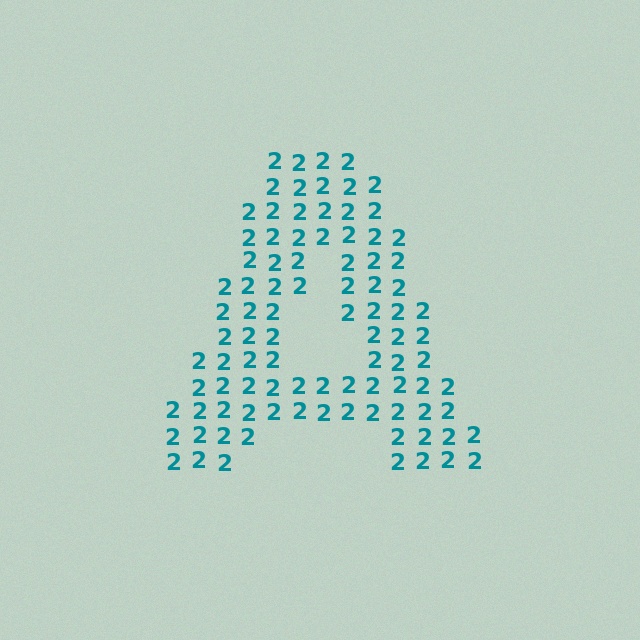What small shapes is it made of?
It is made of small digit 2's.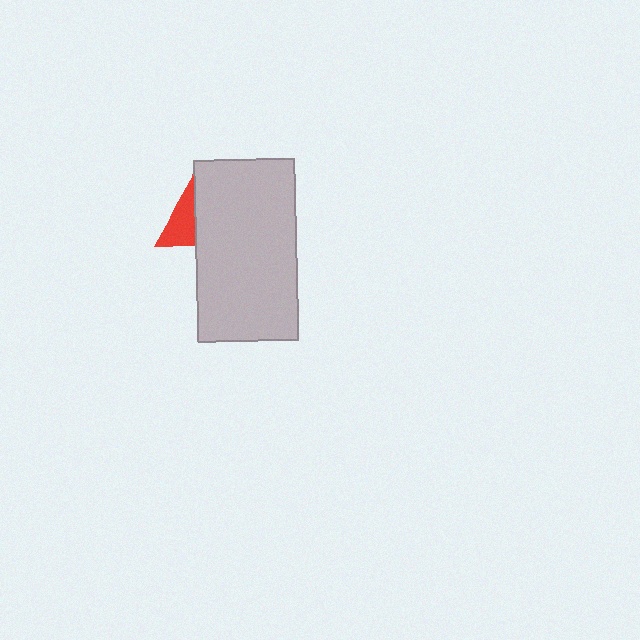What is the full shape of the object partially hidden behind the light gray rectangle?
The partially hidden object is a red triangle.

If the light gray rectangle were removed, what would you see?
You would see the complete red triangle.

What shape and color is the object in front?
The object in front is a light gray rectangle.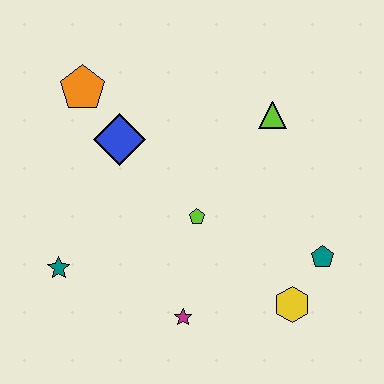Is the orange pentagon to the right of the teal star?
Yes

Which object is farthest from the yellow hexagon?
The orange pentagon is farthest from the yellow hexagon.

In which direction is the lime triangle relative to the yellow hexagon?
The lime triangle is above the yellow hexagon.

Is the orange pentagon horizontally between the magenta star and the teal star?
Yes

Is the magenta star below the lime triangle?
Yes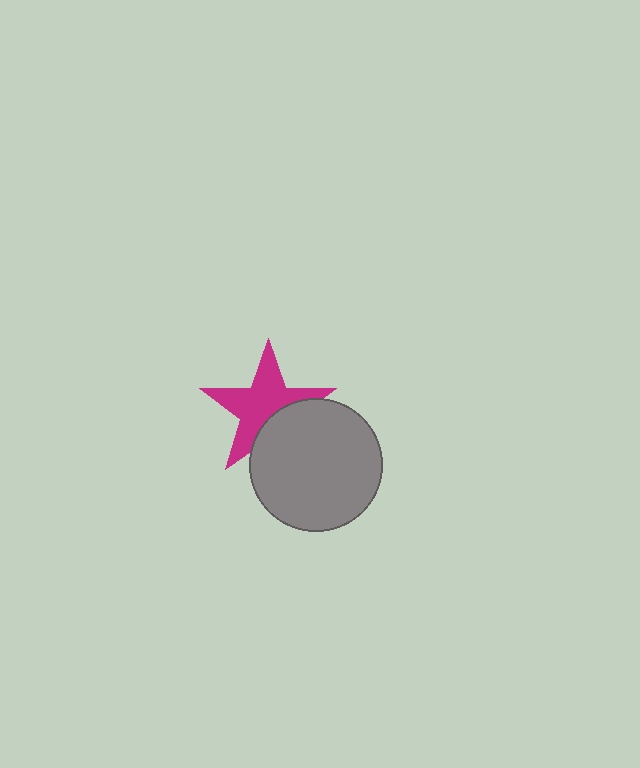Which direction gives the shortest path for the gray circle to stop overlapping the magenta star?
Moving down gives the shortest separation.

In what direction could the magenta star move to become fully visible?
The magenta star could move up. That would shift it out from behind the gray circle entirely.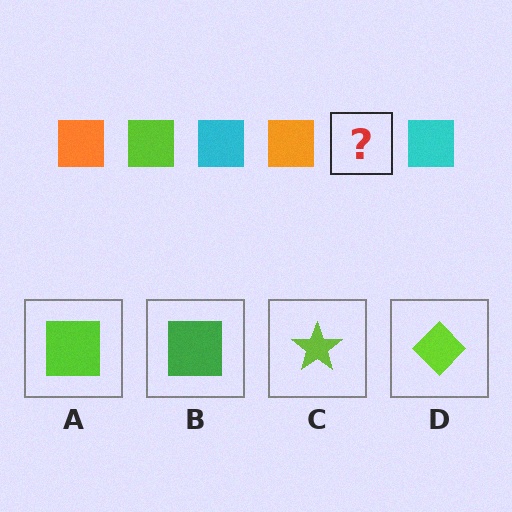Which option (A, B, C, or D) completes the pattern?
A.